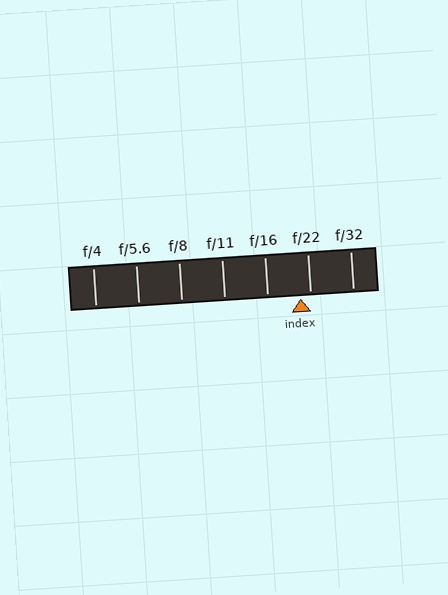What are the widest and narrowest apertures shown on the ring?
The widest aperture shown is f/4 and the narrowest is f/32.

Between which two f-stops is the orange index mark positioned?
The index mark is between f/16 and f/22.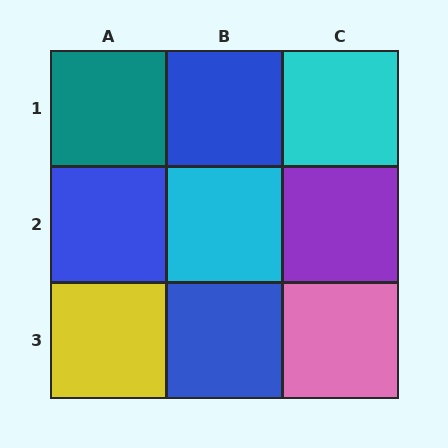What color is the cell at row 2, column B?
Cyan.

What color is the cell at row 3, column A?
Yellow.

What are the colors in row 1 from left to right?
Teal, blue, cyan.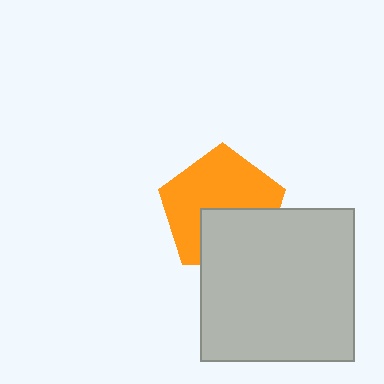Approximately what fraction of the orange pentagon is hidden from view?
Roughly 38% of the orange pentagon is hidden behind the light gray square.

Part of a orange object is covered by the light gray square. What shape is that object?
It is a pentagon.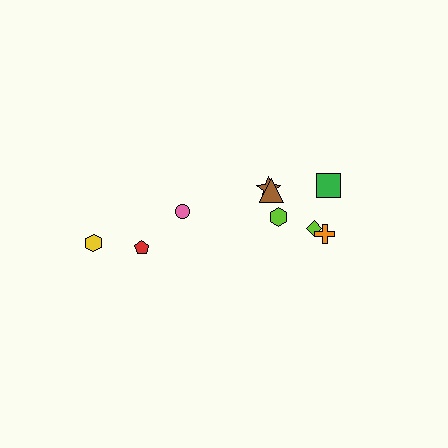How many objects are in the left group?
There are 3 objects.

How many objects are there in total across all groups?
There are 9 objects.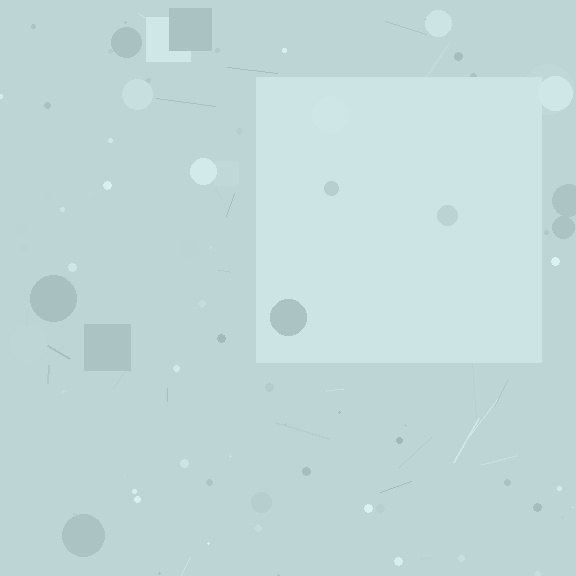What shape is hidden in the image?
A square is hidden in the image.